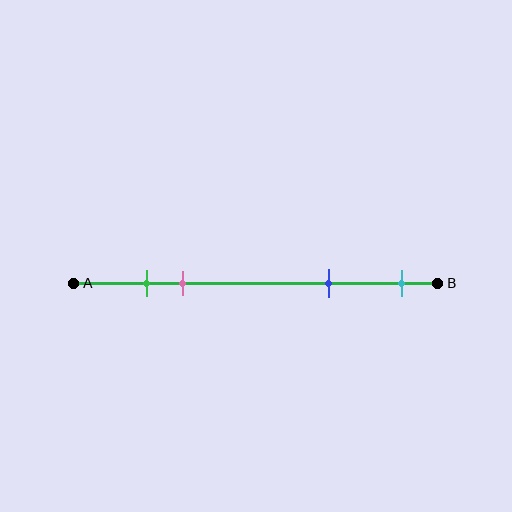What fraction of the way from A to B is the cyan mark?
The cyan mark is approximately 90% (0.9) of the way from A to B.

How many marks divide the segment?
There are 4 marks dividing the segment.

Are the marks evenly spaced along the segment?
No, the marks are not evenly spaced.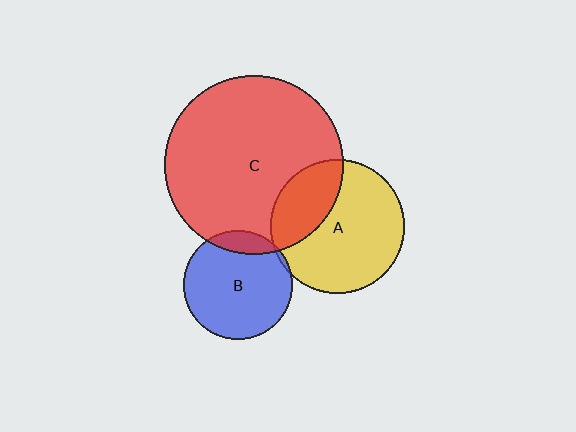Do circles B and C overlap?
Yes.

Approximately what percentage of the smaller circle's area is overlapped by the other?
Approximately 10%.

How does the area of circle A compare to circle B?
Approximately 1.5 times.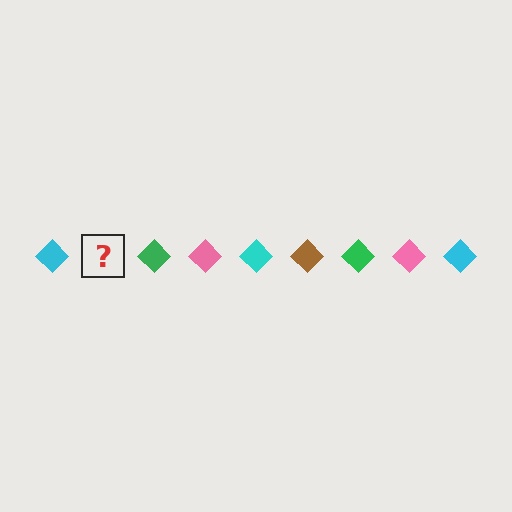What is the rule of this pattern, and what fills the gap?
The rule is that the pattern cycles through cyan, brown, green, pink diamonds. The gap should be filled with a brown diamond.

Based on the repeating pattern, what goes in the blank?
The blank should be a brown diamond.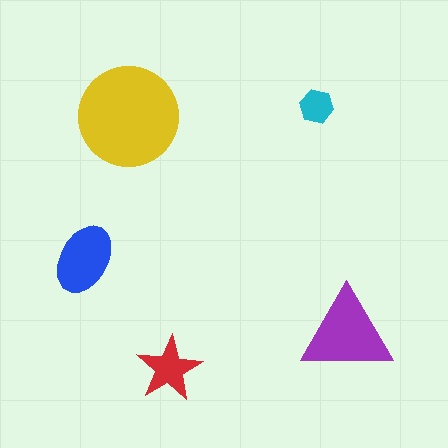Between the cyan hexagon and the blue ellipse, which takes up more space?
The blue ellipse.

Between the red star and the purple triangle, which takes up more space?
The purple triangle.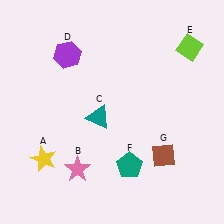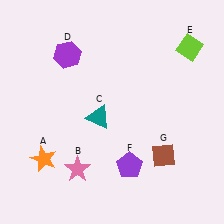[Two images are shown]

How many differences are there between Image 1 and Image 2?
There are 2 differences between the two images.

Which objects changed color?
A changed from yellow to orange. F changed from teal to purple.